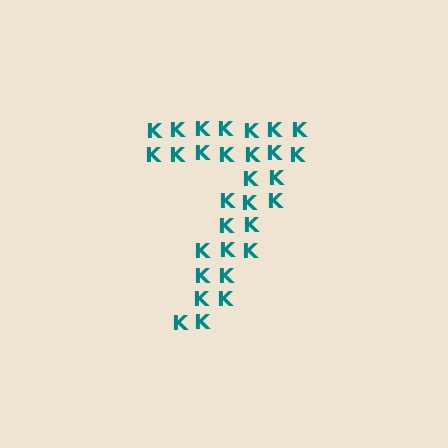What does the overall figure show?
The overall figure shows the digit 7.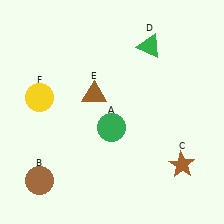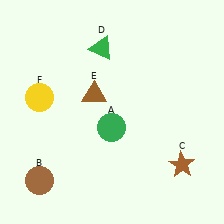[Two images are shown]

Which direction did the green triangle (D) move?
The green triangle (D) moved left.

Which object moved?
The green triangle (D) moved left.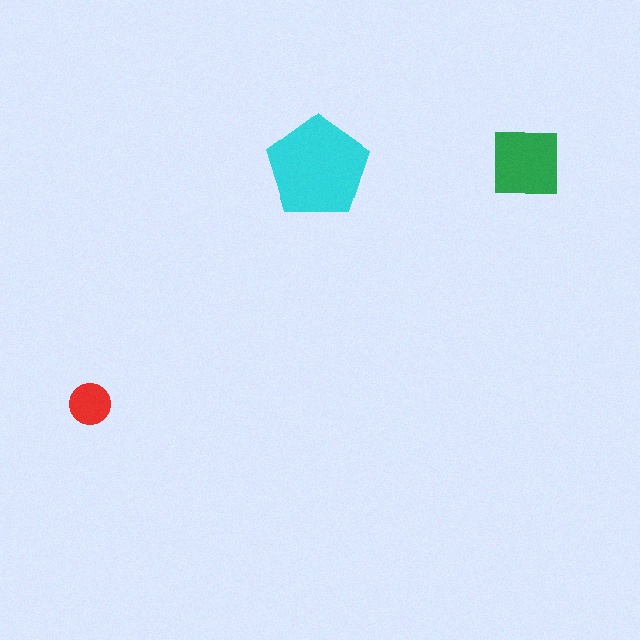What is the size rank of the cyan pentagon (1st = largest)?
1st.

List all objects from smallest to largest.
The red circle, the green square, the cyan pentagon.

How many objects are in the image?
There are 3 objects in the image.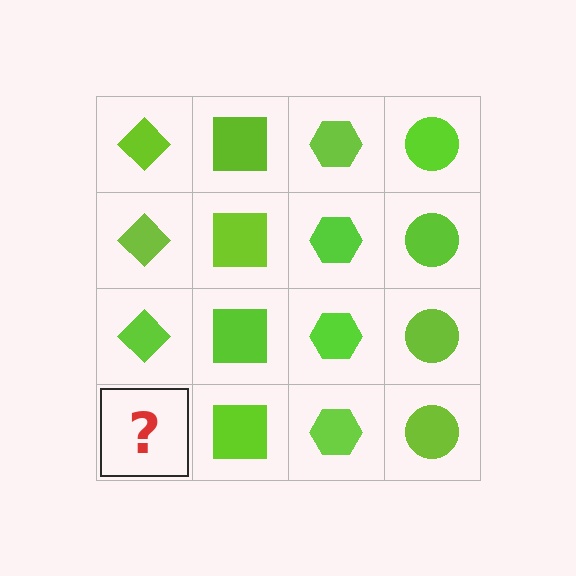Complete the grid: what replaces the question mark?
The question mark should be replaced with a lime diamond.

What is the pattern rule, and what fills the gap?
The rule is that each column has a consistent shape. The gap should be filled with a lime diamond.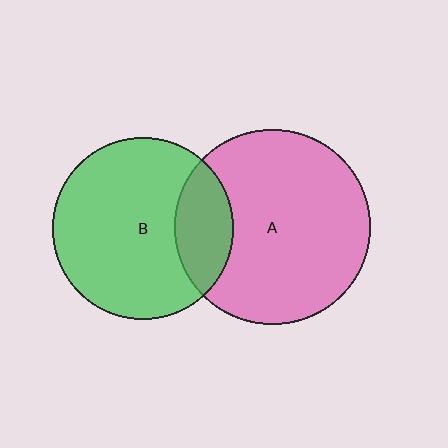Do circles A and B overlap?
Yes.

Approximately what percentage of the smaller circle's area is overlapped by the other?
Approximately 20%.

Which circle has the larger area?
Circle A (pink).